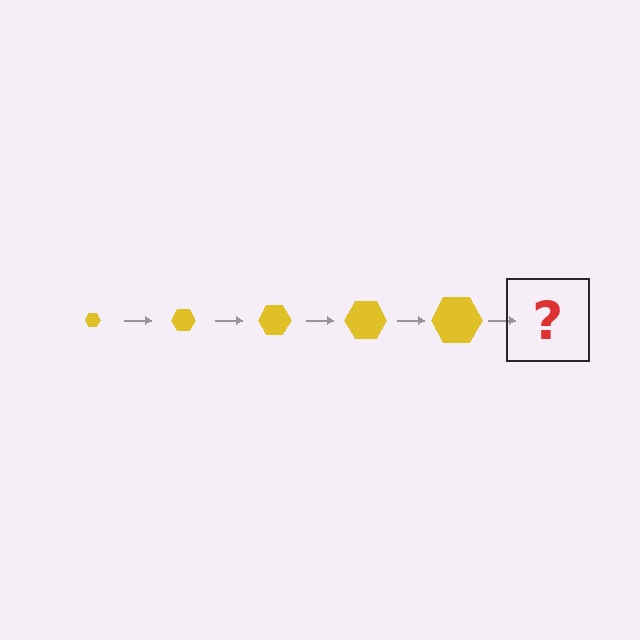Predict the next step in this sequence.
The next step is a yellow hexagon, larger than the previous one.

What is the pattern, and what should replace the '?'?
The pattern is that the hexagon gets progressively larger each step. The '?' should be a yellow hexagon, larger than the previous one.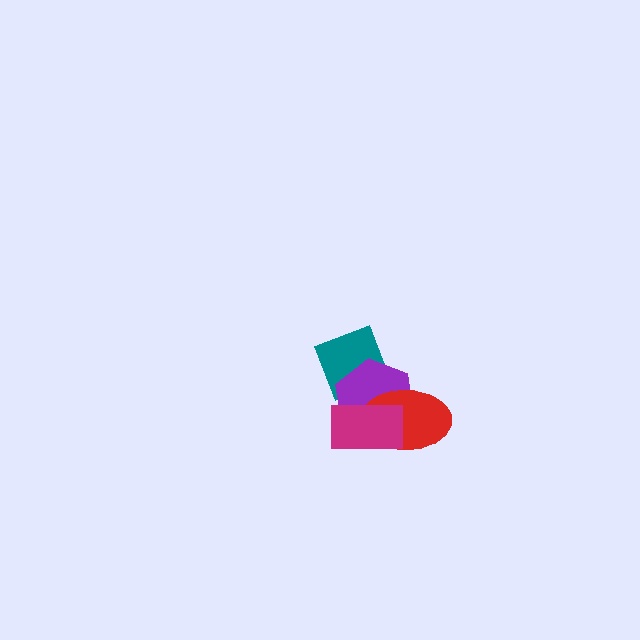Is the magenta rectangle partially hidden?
No, no other shape covers it.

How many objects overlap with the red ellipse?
2 objects overlap with the red ellipse.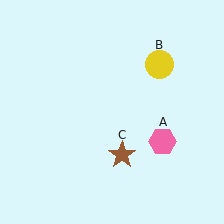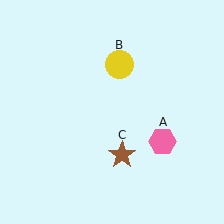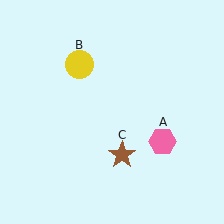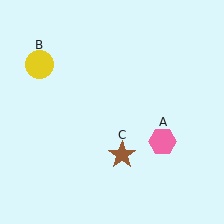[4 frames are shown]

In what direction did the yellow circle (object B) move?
The yellow circle (object B) moved left.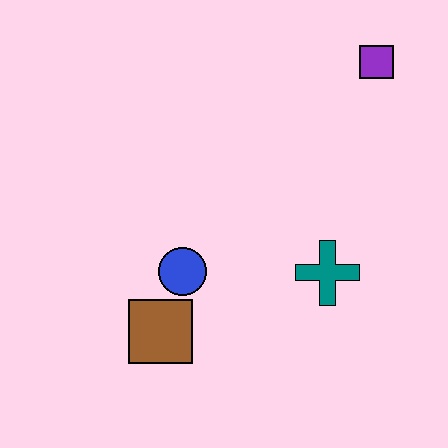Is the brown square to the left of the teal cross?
Yes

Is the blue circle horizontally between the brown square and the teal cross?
Yes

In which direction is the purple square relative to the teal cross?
The purple square is above the teal cross.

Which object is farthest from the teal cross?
The purple square is farthest from the teal cross.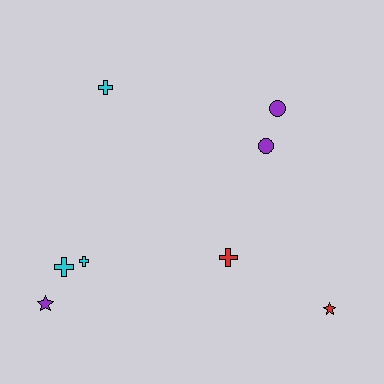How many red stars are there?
There is 1 red star.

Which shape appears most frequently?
Cross, with 4 objects.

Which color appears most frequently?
Purple, with 3 objects.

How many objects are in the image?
There are 8 objects.